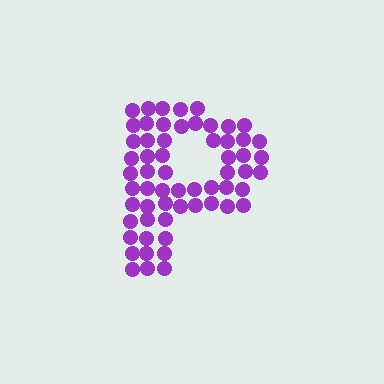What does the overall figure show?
The overall figure shows the letter P.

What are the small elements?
The small elements are circles.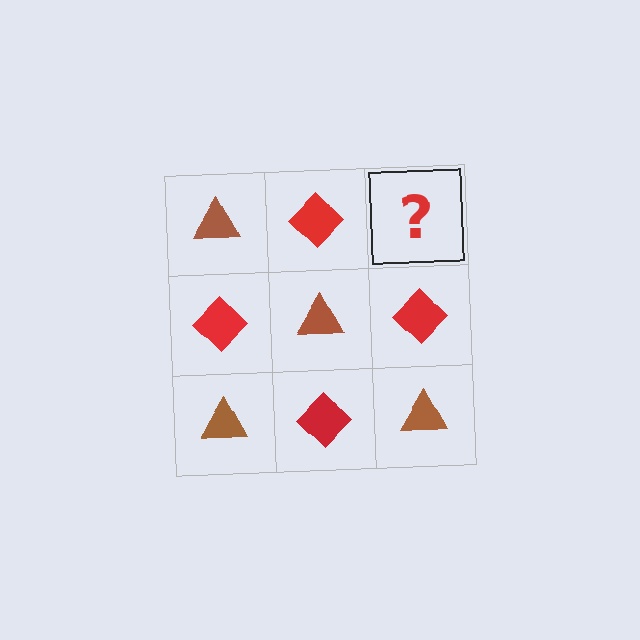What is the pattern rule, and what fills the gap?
The rule is that it alternates brown triangle and red diamond in a checkerboard pattern. The gap should be filled with a brown triangle.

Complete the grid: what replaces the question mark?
The question mark should be replaced with a brown triangle.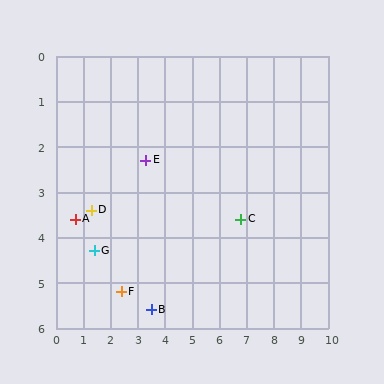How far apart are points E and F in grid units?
Points E and F are about 3.0 grid units apart.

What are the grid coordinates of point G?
Point G is at approximately (1.4, 4.3).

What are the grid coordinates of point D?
Point D is at approximately (1.3, 3.4).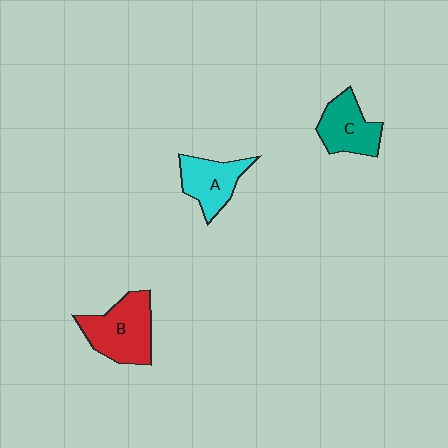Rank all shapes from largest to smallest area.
From largest to smallest: B (red), C (teal), A (cyan).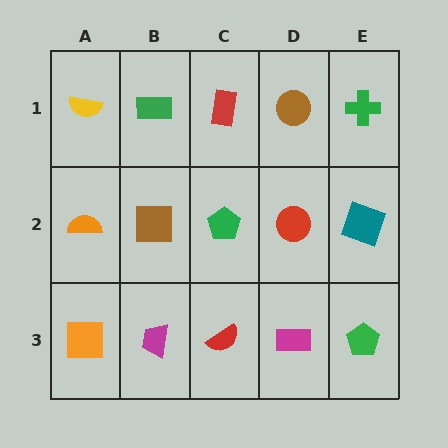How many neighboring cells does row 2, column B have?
4.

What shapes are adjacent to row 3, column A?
An orange semicircle (row 2, column A), a magenta trapezoid (row 3, column B).